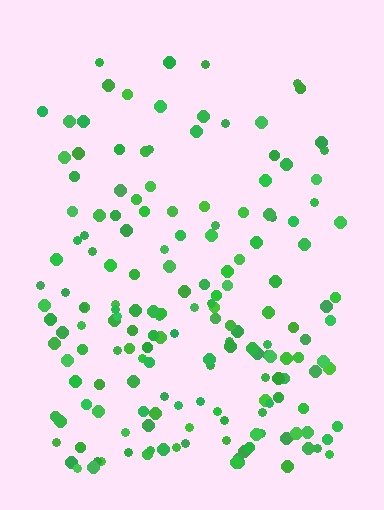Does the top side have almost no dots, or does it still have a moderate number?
Still a moderate number, just noticeably fewer than the bottom.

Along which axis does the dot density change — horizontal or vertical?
Vertical.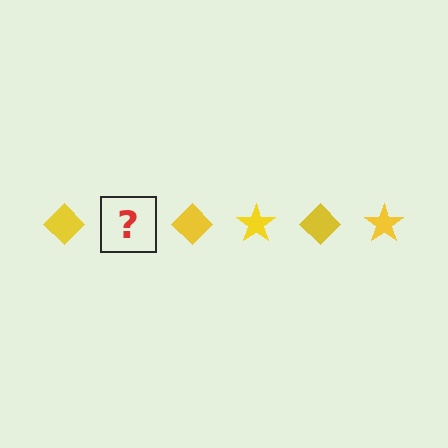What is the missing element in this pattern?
The missing element is a yellow star.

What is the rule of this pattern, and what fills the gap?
The rule is that the pattern cycles through diamond, star shapes in yellow. The gap should be filled with a yellow star.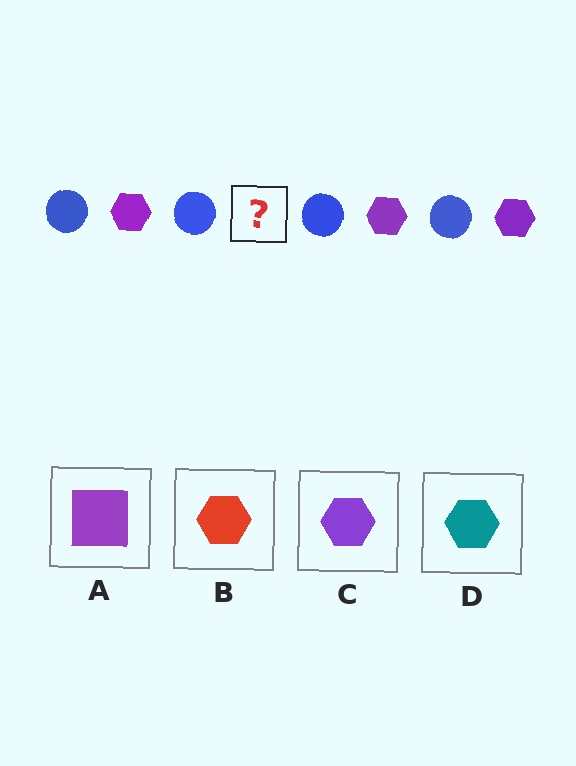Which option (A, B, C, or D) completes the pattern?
C.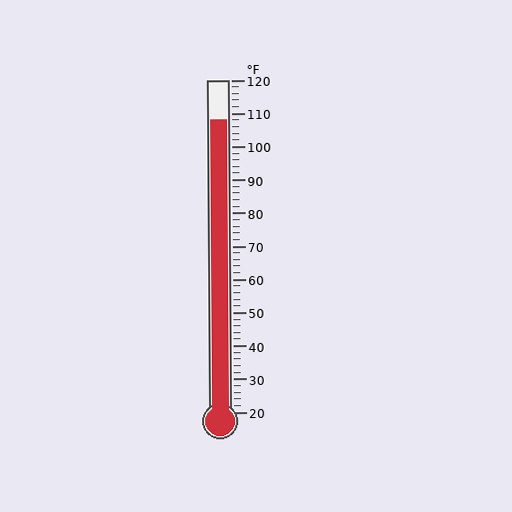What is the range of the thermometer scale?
The thermometer scale ranges from 20°F to 120°F.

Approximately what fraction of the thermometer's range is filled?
The thermometer is filled to approximately 90% of its range.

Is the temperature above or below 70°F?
The temperature is above 70°F.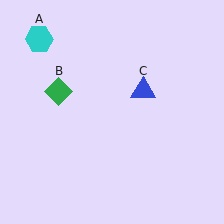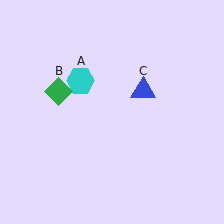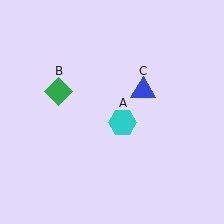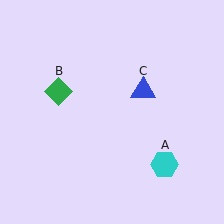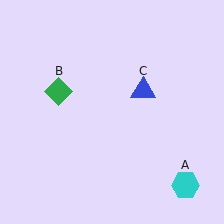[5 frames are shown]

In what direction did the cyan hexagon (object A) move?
The cyan hexagon (object A) moved down and to the right.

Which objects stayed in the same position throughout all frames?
Green diamond (object B) and blue triangle (object C) remained stationary.